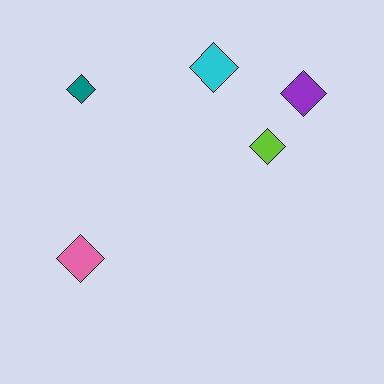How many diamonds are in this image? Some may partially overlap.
There are 5 diamonds.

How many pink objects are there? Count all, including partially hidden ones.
There is 1 pink object.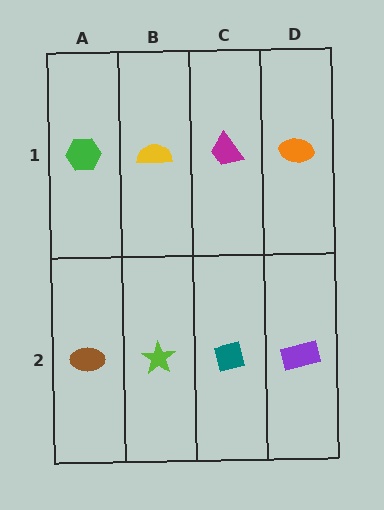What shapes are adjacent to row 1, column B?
A lime star (row 2, column B), a green hexagon (row 1, column A), a magenta trapezoid (row 1, column C).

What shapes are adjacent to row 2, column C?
A magenta trapezoid (row 1, column C), a lime star (row 2, column B), a purple rectangle (row 2, column D).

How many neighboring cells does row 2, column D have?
2.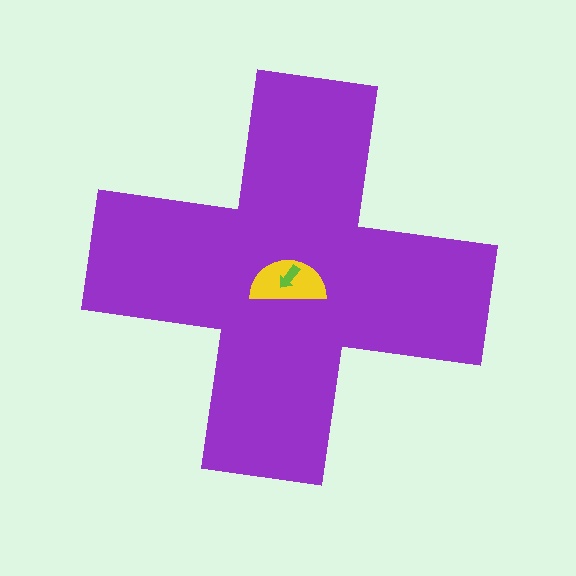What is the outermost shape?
The purple cross.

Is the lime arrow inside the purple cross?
Yes.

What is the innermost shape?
The lime arrow.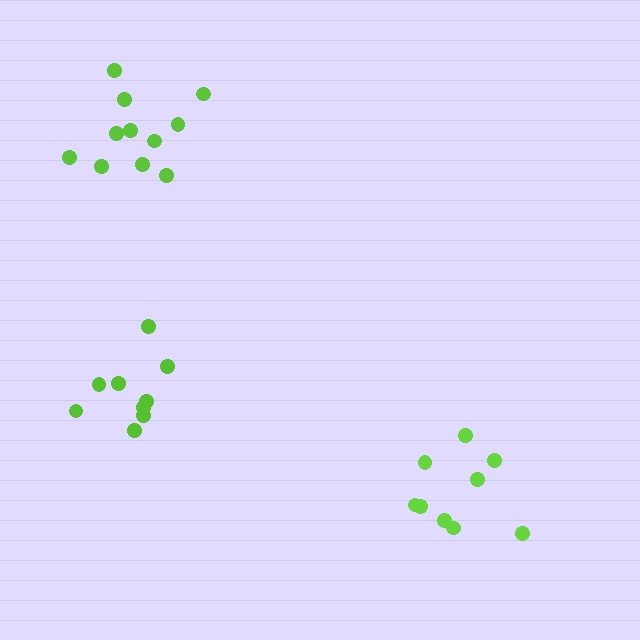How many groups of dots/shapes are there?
There are 3 groups.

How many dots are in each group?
Group 1: 9 dots, Group 2: 11 dots, Group 3: 9 dots (29 total).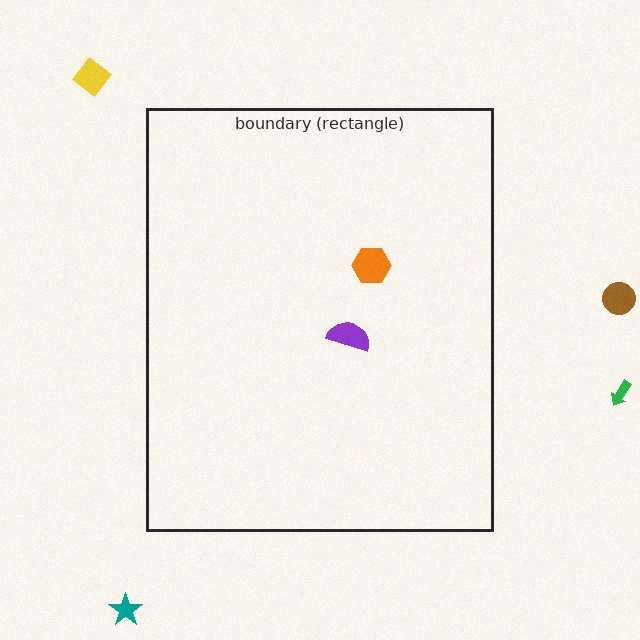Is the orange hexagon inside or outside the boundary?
Inside.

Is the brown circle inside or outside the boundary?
Outside.